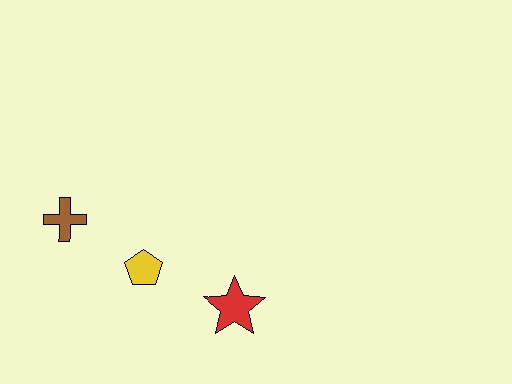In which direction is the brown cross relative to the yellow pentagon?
The brown cross is to the left of the yellow pentagon.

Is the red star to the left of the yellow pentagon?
No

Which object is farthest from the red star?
The brown cross is farthest from the red star.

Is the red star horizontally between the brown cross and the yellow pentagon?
No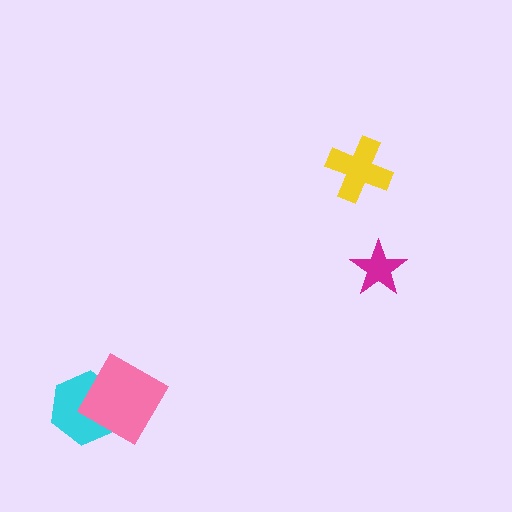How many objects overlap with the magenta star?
0 objects overlap with the magenta star.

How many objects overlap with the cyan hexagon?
1 object overlaps with the cyan hexagon.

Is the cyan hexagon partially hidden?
Yes, it is partially covered by another shape.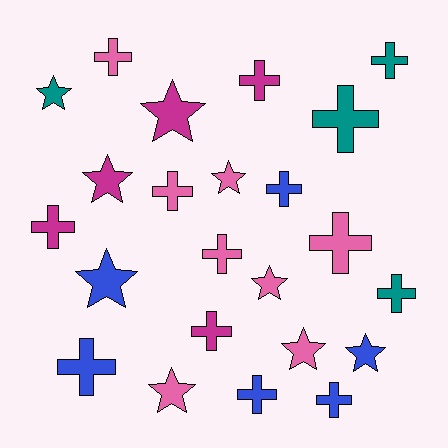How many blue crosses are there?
There are 4 blue crosses.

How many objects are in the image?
There are 23 objects.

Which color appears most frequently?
Pink, with 8 objects.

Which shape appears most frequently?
Cross, with 14 objects.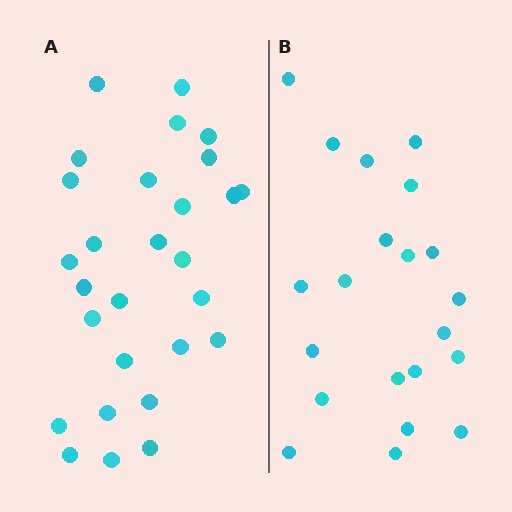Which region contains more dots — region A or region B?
Region A (the left region) has more dots.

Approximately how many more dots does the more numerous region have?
Region A has roughly 8 or so more dots than region B.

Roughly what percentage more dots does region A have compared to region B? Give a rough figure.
About 35% more.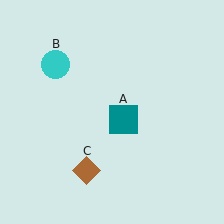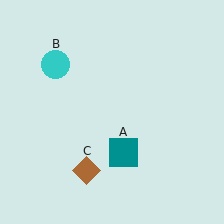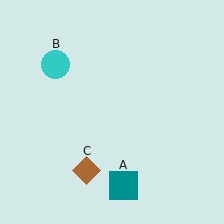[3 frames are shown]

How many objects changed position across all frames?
1 object changed position: teal square (object A).